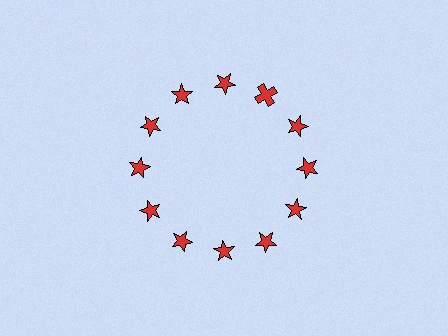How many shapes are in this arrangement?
There are 12 shapes arranged in a ring pattern.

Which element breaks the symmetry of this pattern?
The red cross at roughly the 1 o'clock position breaks the symmetry. All other shapes are red stars.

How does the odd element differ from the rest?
It has a different shape: cross instead of star.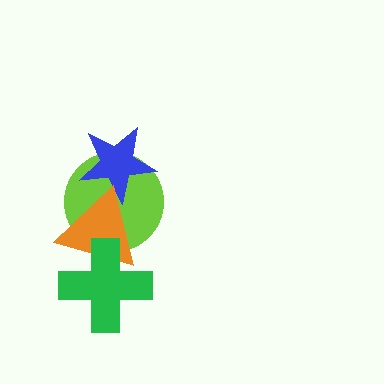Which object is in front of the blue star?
The orange triangle is in front of the blue star.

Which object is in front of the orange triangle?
The green cross is in front of the orange triangle.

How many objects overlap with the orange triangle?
3 objects overlap with the orange triangle.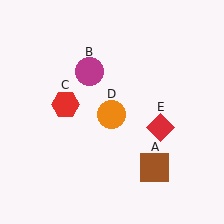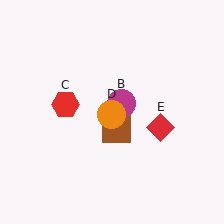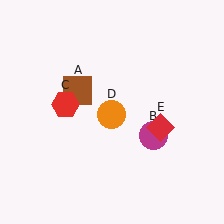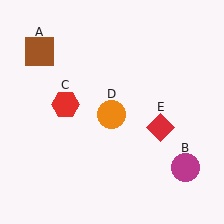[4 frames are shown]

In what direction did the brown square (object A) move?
The brown square (object A) moved up and to the left.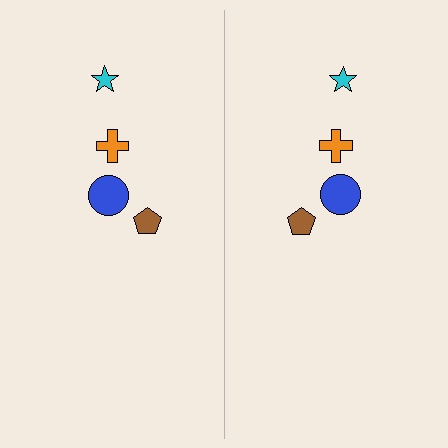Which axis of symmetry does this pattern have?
The pattern has a vertical axis of symmetry running through the center of the image.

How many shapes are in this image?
There are 8 shapes in this image.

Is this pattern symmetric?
Yes, this pattern has bilateral (reflection) symmetry.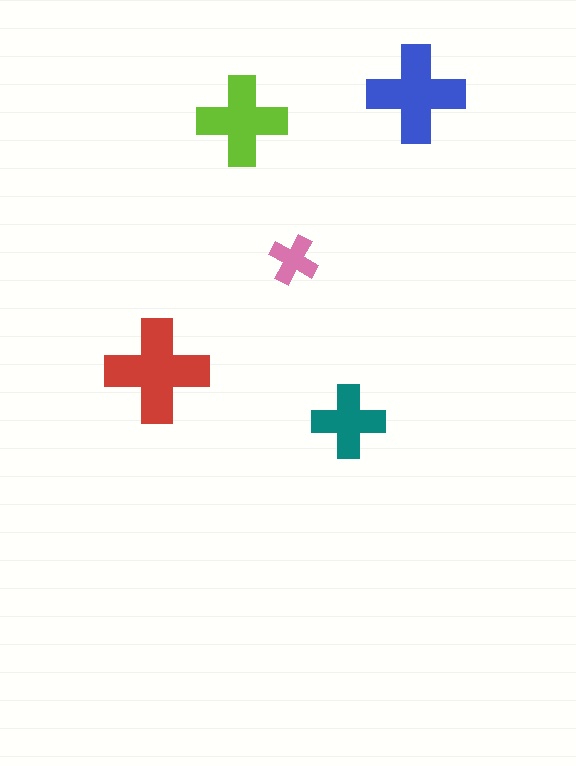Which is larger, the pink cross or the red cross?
The red one.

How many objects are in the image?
There are 5 objects in the image.